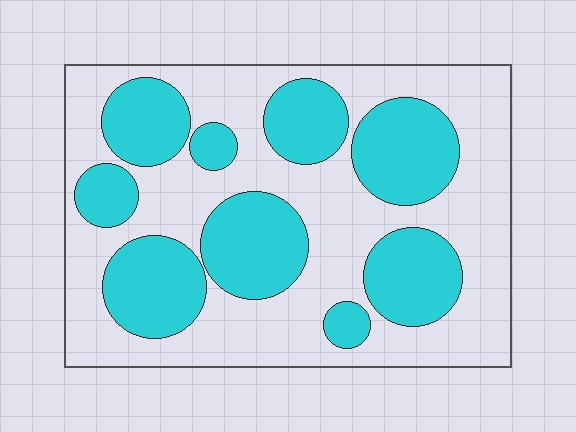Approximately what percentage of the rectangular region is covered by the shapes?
Approximately 40%.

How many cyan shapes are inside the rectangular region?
9.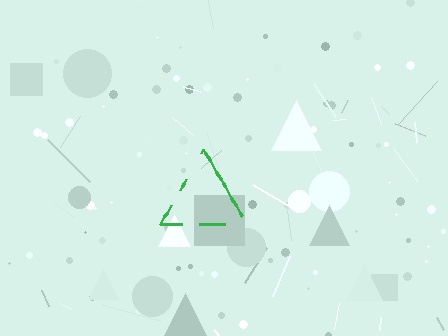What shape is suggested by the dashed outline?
The dashed outline suggests a triangle.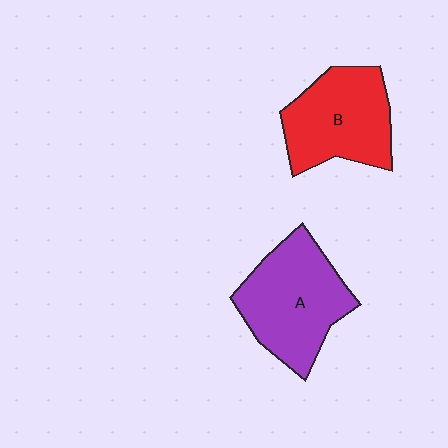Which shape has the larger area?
Shape A (purple).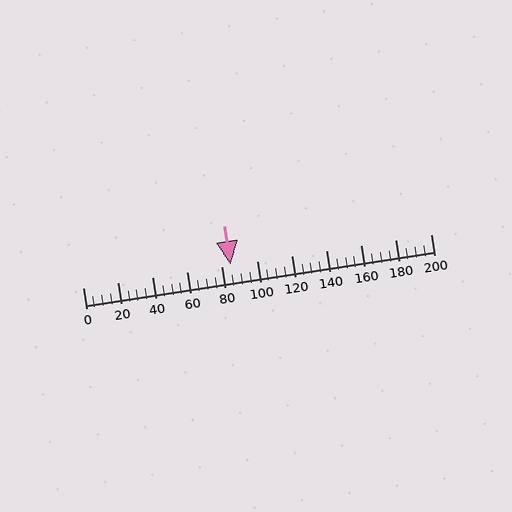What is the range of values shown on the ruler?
The ruler shows values from 0 to 200.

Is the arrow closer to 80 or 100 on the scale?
The arrow is closer to 80.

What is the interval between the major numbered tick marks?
The major tick marks are spaced 20 units apart.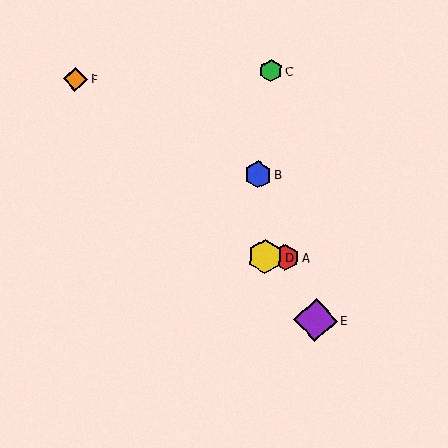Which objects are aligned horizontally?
Objects A, D are aligned horizontally.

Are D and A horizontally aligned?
Yes, both are at y≈257.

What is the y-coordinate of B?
Object B is at y≈175.